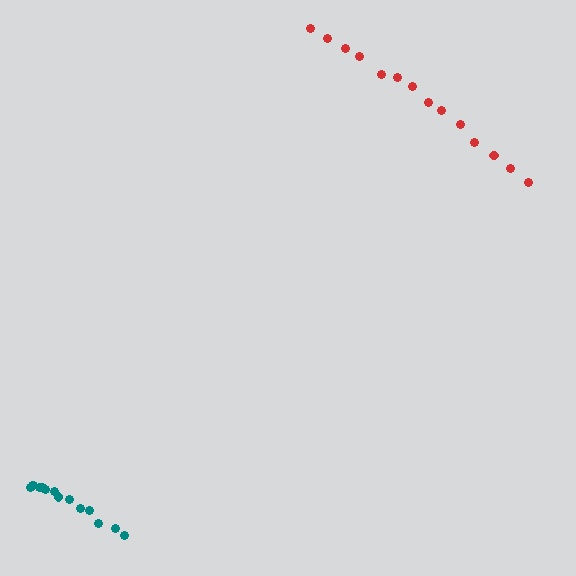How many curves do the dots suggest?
There are 2 distinct paths.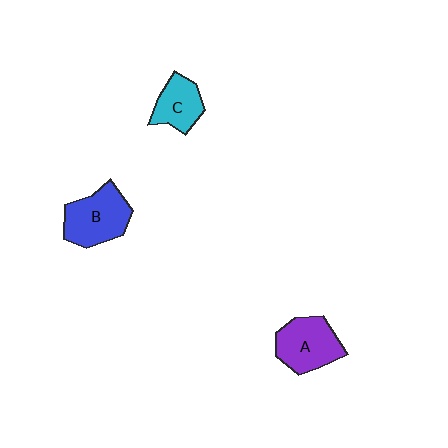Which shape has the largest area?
Shape B (blue).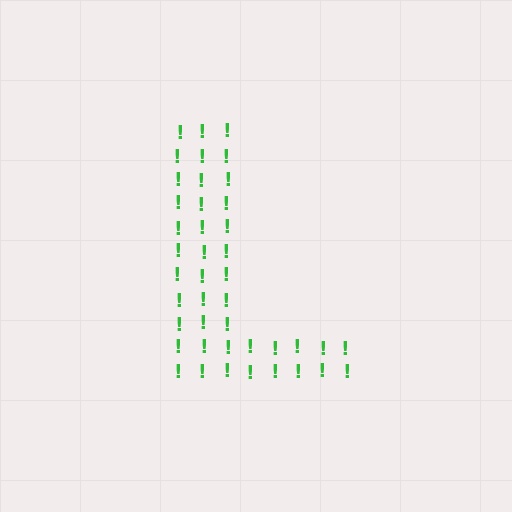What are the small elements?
The small elements are exclamation marks.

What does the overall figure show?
The overall figure shows the letter L.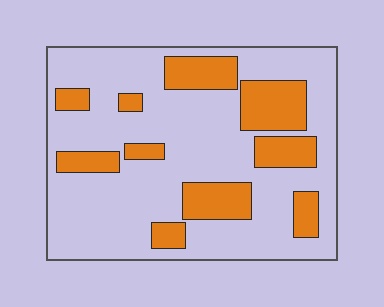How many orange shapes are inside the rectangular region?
10.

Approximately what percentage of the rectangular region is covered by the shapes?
Approximately 25%.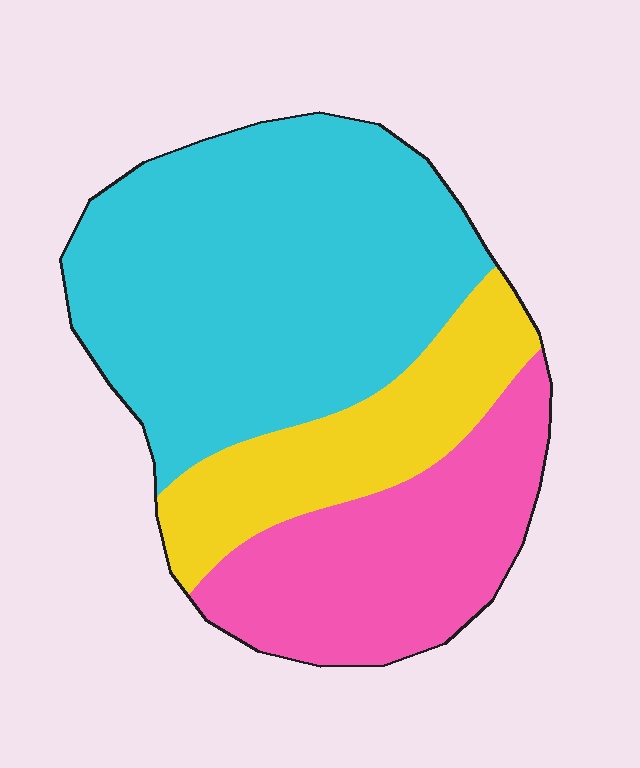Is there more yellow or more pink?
Pink.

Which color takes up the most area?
Cyan, at roughly 55%.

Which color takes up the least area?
Yellow, at roughly 20%.